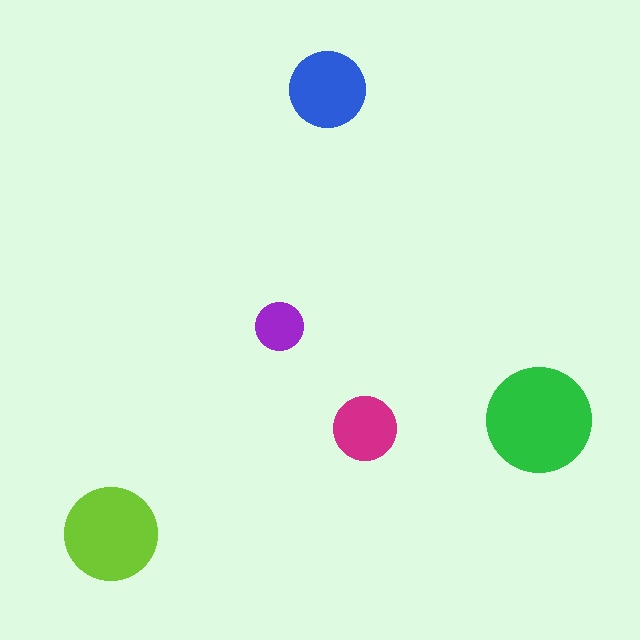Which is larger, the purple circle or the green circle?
The green one.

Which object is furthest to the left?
The lime circle is leftmost.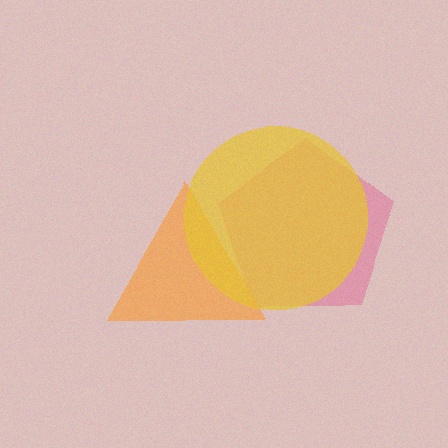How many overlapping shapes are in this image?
There are 3 overlapping shapes in the image.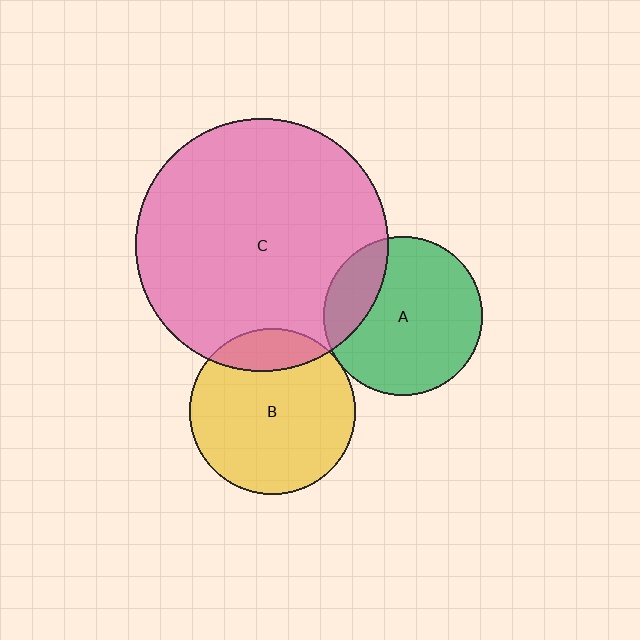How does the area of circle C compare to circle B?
Approximately 2.3 times.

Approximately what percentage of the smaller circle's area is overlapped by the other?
Approximately 20%.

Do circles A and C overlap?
Yes.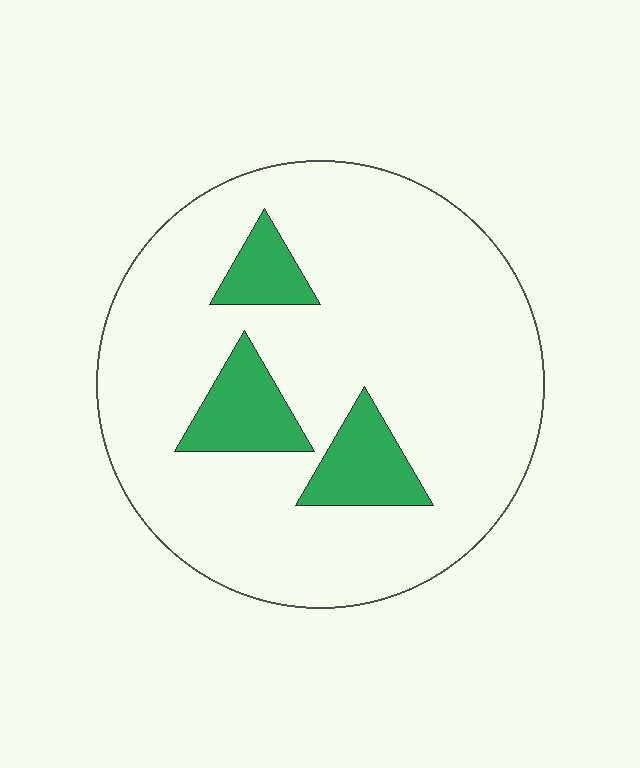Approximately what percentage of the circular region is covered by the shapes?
Approximately 15%.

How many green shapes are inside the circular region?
3.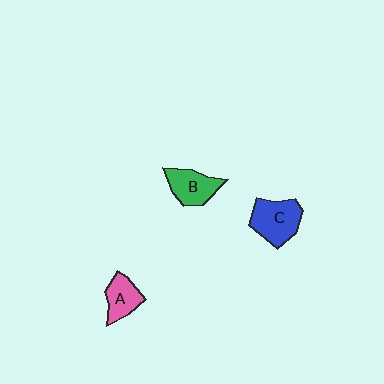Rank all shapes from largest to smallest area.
From largest to smallest: C (blue), B (green), A (pink).